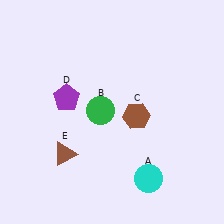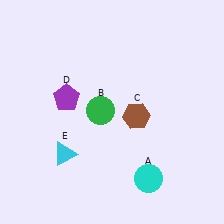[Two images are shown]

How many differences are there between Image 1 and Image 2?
There is 1 difference between the two images.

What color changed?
The triangle (E) changed from brown in Image 1 to cyan in Image 2.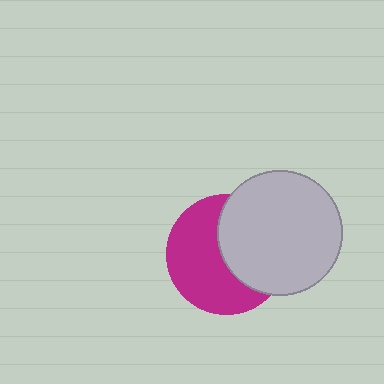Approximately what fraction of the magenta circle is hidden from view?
Roughly 45% of the magenta circle is hidden behind the light gray circle.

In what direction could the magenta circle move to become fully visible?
The magenta circle could move left. That would shift it out from behind the light gray circle entirely.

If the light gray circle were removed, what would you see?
You would see the complete magenta circle.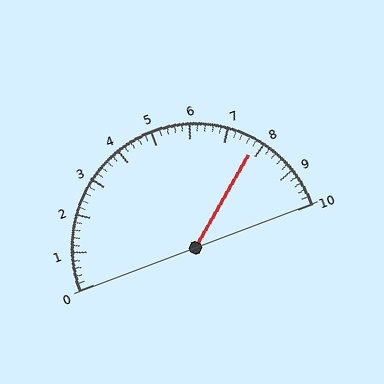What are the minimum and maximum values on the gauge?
The gauge ranges from 0 to 10.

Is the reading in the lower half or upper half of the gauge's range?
The reading is in the upper half of the range (0 to 10).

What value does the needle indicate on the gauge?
The needle indicates approximately 7.8.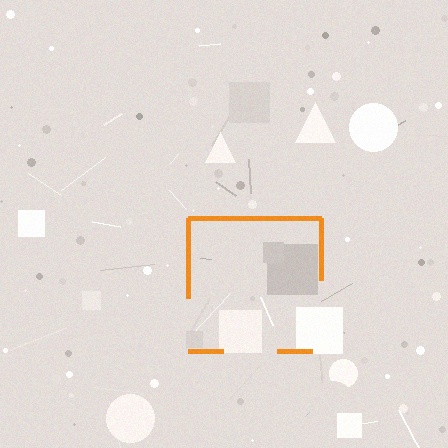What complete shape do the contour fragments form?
The contour fragments form a square.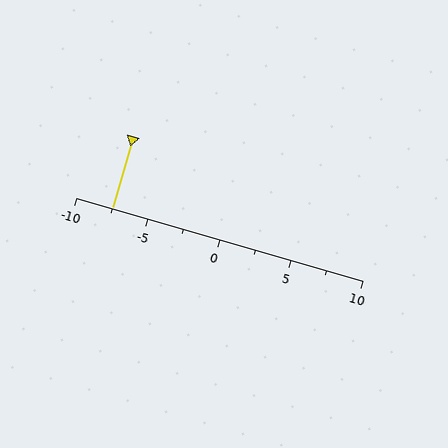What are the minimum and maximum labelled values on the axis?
The axis runs from -10 to 10.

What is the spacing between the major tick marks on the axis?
The major ticks are spaced 5 apart.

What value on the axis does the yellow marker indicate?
The marker indicates approximately -7.5.